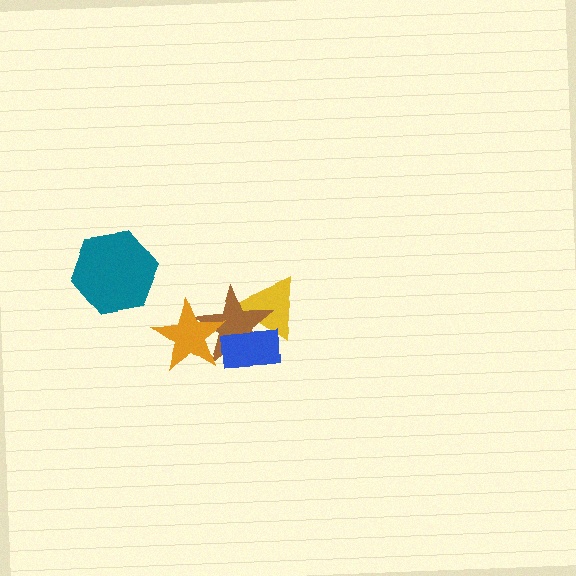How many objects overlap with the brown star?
3 objects overlap with the brown star.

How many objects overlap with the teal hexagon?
0 objects overlap with the teal hexagon.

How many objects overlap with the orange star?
1 object overlaps with the orange star.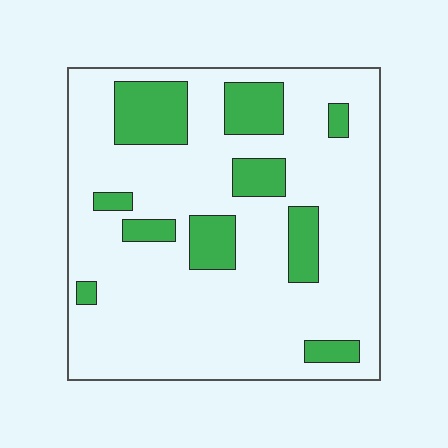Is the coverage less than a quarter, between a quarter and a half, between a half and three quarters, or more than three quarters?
Less than a quarter.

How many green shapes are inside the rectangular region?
10.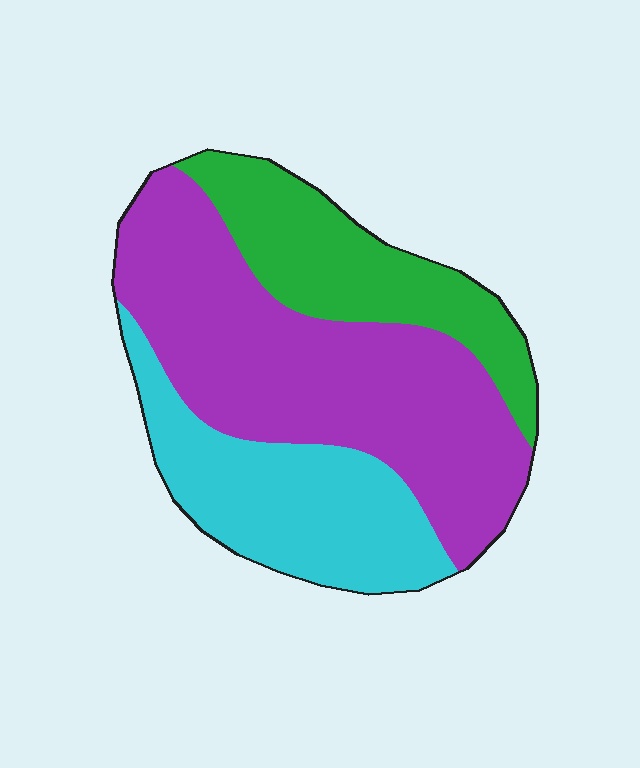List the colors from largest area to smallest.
From largest to smallest: purple, cyan, green.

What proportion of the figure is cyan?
Cyan takes up about one quarter (1/4) of the figure.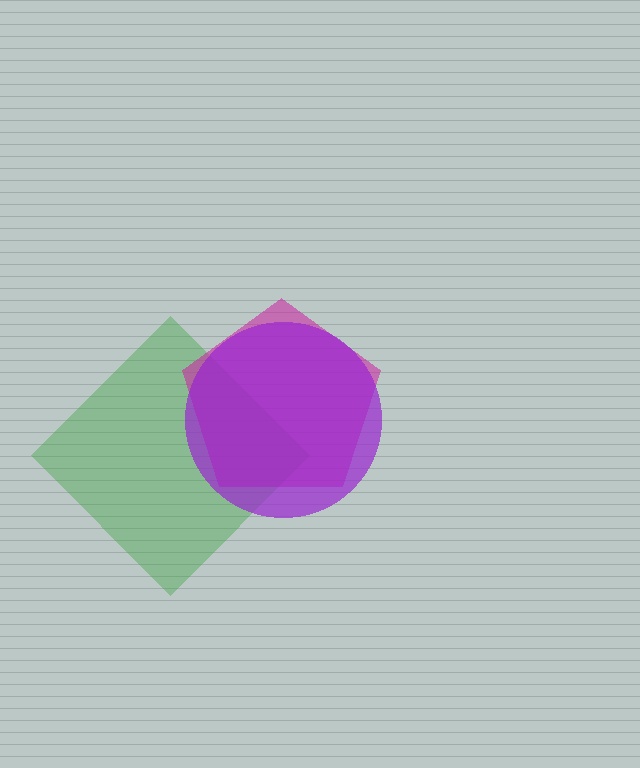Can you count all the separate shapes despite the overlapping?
Yes, there are 3 separate shapes.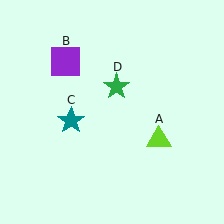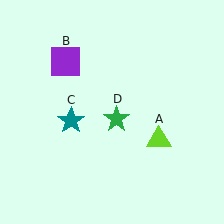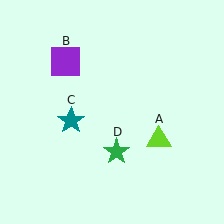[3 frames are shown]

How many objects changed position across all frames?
1 object changed position: green star (object D).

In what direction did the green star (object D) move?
The green star (object D) moved down.